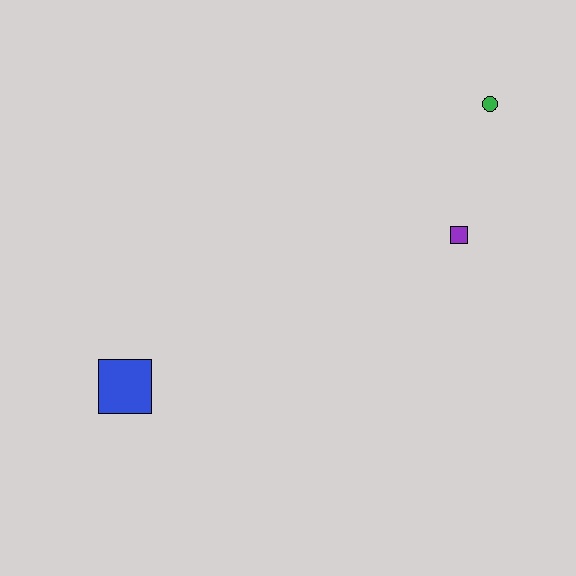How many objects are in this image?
There are 3 objects.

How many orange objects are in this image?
There are no orange objects.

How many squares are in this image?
There are 2 squares.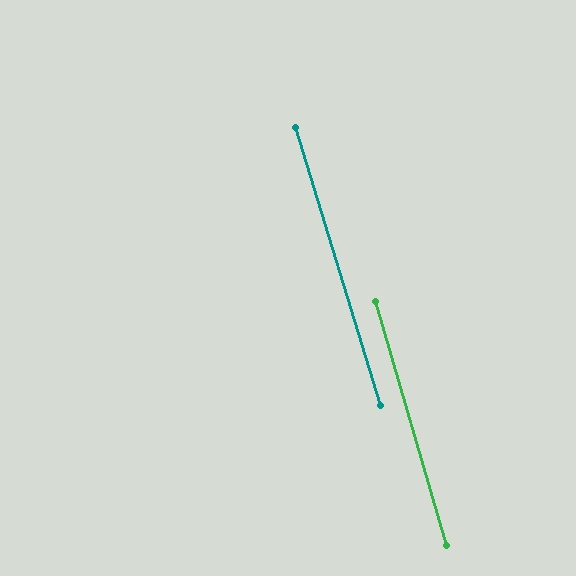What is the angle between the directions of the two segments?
Approximately 1 degree.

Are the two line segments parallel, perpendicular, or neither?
Parallel — their directions differ by only 0.7°.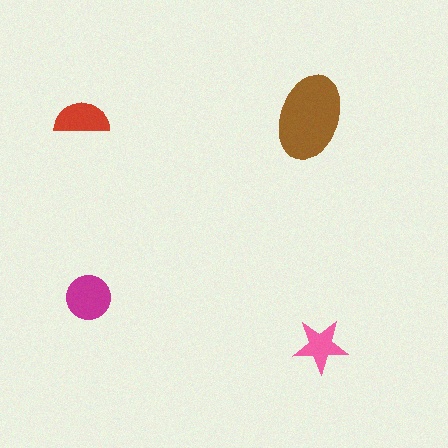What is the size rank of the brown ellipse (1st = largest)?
1st.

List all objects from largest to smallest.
The brown ellipse, the magenta circle, the red semicircle, the pink star.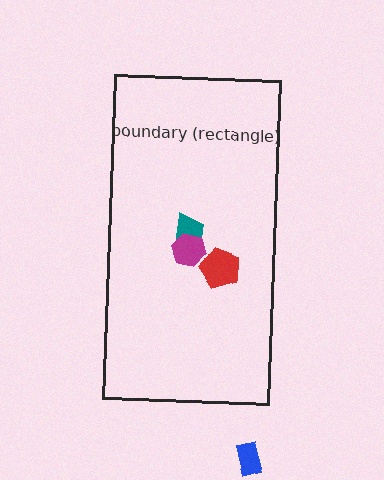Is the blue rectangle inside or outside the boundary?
Outside.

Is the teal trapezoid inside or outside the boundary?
Inside.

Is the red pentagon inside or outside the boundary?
Inside.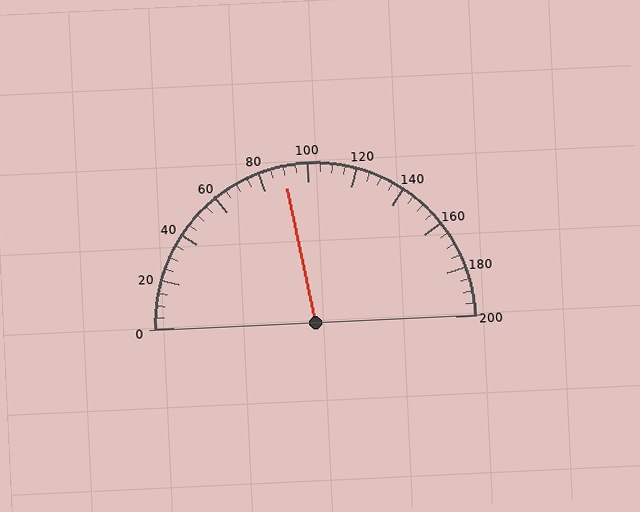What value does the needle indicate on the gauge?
The needle indicates approximately 90.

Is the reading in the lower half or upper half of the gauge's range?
The reading is in the lower half of the range (0 to 200).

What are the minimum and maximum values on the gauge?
The gauge ranges from 0 to 200.